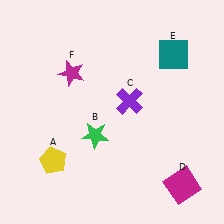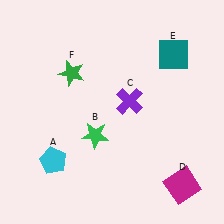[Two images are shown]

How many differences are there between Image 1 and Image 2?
There are 2 differences between the two images.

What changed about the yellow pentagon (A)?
In Image 1, A is yellow. In Image 2, it changed to cyan.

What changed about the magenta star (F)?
In Image 1, F is magenta. In Image 2, it changed to green.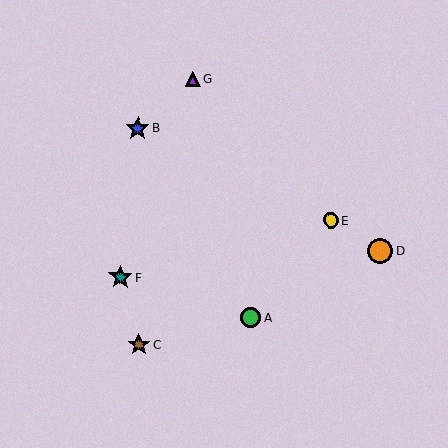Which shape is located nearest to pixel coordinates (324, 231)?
The yellow circle (labeled E) at (331, 220) is nearest to that location.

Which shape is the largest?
The orange circle (labeled D) is the largest.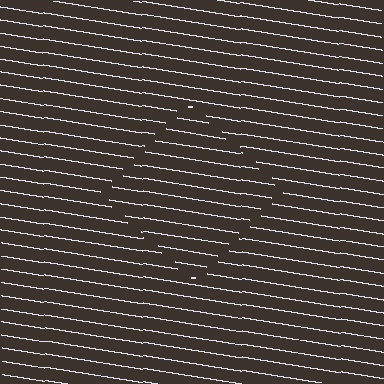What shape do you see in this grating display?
An illusory square. The interior of the shape contains the same grating, shifted by half a period — the contour is defined by the phase discontinuity where line-ends from the inner and outer gratings abut.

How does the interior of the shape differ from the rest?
The interior of the shape contains the same grating, shifted by half a period — the contour is defined by the phase discontinuity where line-ends from the inner and outer gratings abut.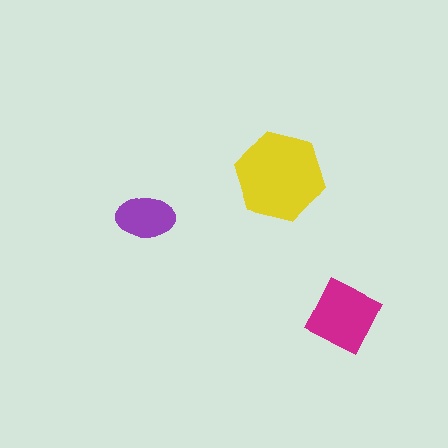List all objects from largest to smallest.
The yellow hexagon, the magenta square, the purple ellipse.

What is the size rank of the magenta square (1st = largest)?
2nd.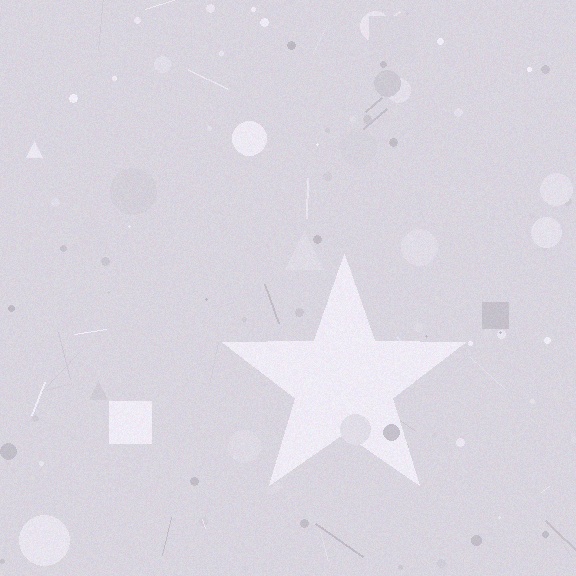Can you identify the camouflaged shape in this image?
The camouflaged shape is a star.